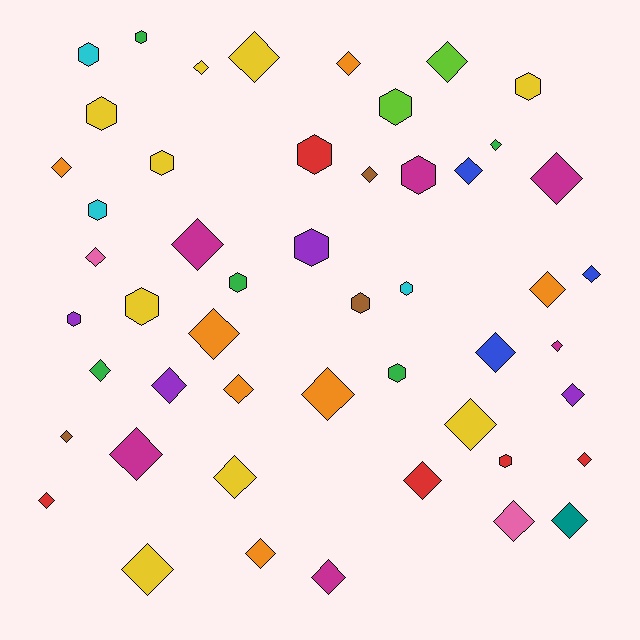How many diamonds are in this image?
There are 33 diamonds.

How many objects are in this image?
There are 50 objects.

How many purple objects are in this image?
There are 4 purple objects.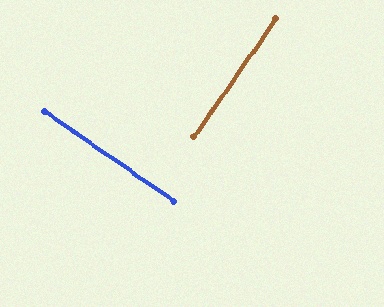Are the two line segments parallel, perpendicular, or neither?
Perpendicular — they meet at approximately 90°.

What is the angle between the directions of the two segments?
Approximately 90 degrees.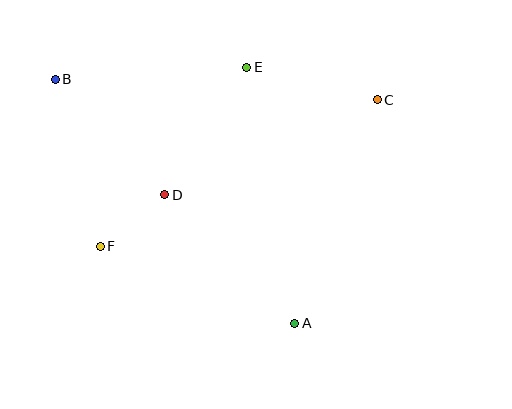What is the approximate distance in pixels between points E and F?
The distance between E and F is approximately 231 pixels.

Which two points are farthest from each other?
Points A and B are farthest from each other.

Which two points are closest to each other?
Points D and F are closest to each other.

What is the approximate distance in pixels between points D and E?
The distance between D and E is approximately 151 pixels.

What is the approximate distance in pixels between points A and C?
The distance between A and C is approximately 238 pixels.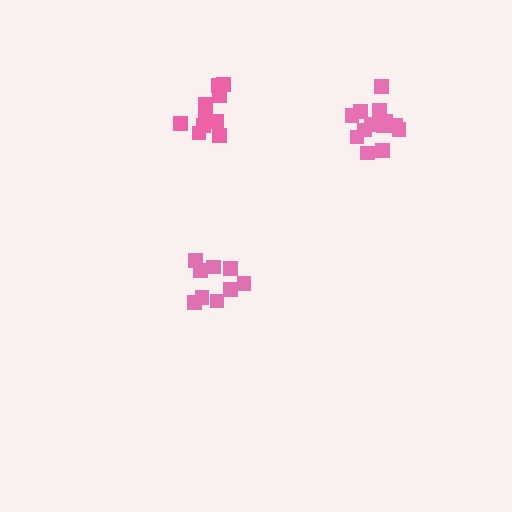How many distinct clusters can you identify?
There are 3 distinct clusters.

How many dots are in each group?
Group 1: 13 dots, Group 2: 9 dots, Group 3: 10 dots (32 total).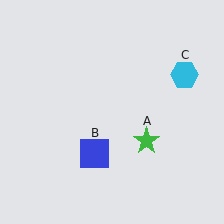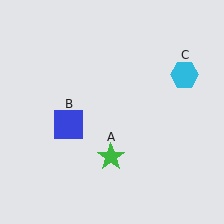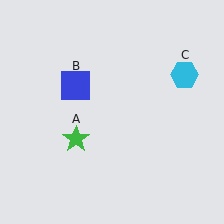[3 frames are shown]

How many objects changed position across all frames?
2 objects changed position: green star (object A), blue square (object B).